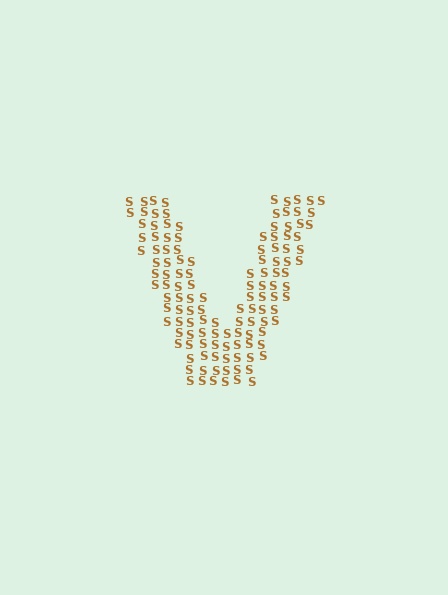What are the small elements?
The small elements are letter S's.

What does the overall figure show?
The overall figure shows the letter V.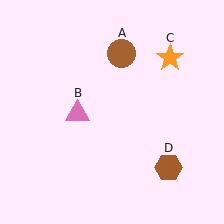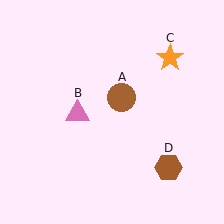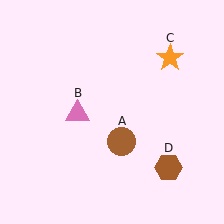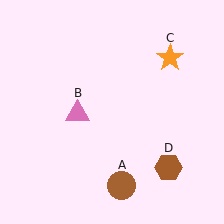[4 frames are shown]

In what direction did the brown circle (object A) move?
The brown circle (object A) moved down.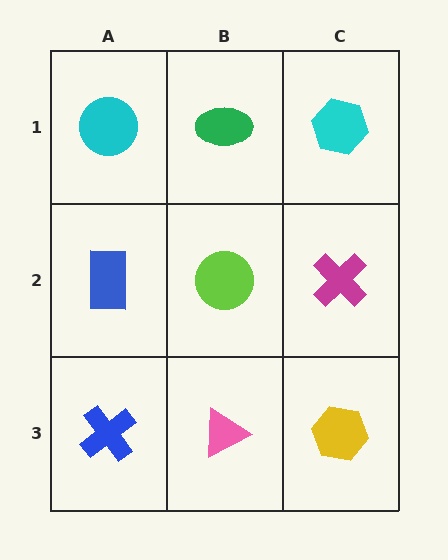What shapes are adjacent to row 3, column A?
A blue rectangle (row 2, column A), a pink triangle (row 3, column B).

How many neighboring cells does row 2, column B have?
4.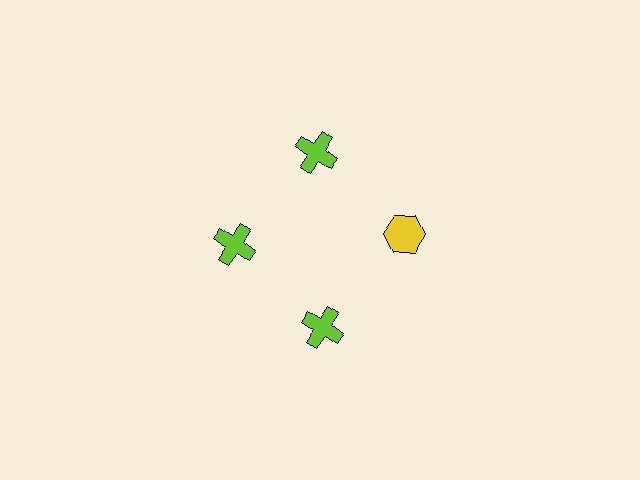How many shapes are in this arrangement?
There are 4 shapes arranged in a ring pattern.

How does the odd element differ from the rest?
It differs in both color (yellow instead of lime) and shape (hexagon instead of cross).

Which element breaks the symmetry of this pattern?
The yellow hexagon at roughly the 3 o'clock position breaks the symmetry. All other shapes are lime crosses.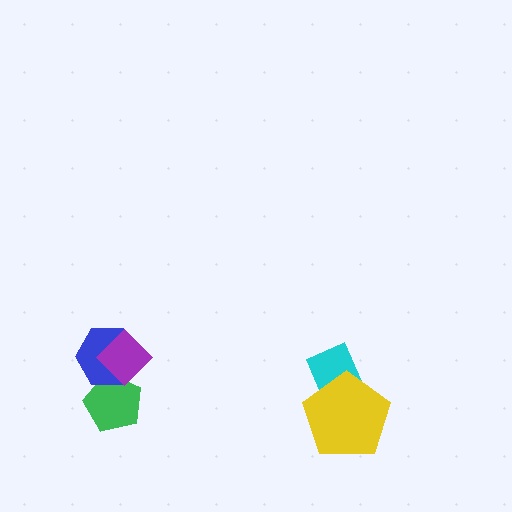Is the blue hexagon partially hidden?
Yes, it is partially covered by another shape.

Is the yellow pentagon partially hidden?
No, no other shape covers it.